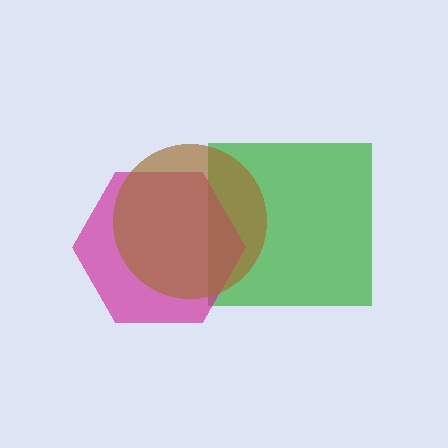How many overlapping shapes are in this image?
There are 3 overlapping shapes in the image.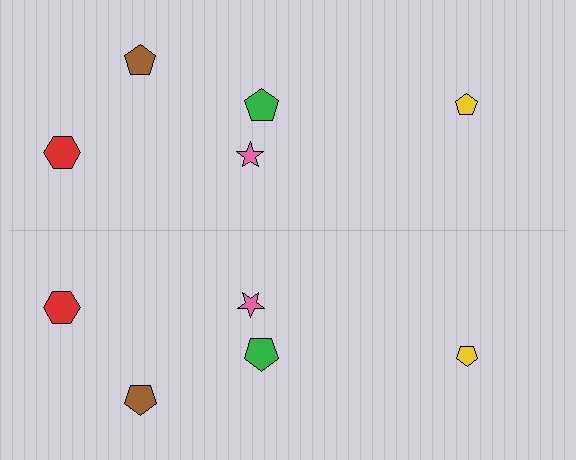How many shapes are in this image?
There are 10 shapes in this image.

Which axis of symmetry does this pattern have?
The pattern has a horizontal axis of symmetry running through the center of the image.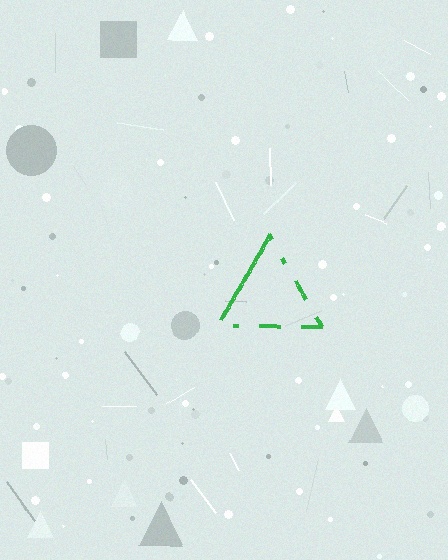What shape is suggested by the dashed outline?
The dashed outline suggests a triangle.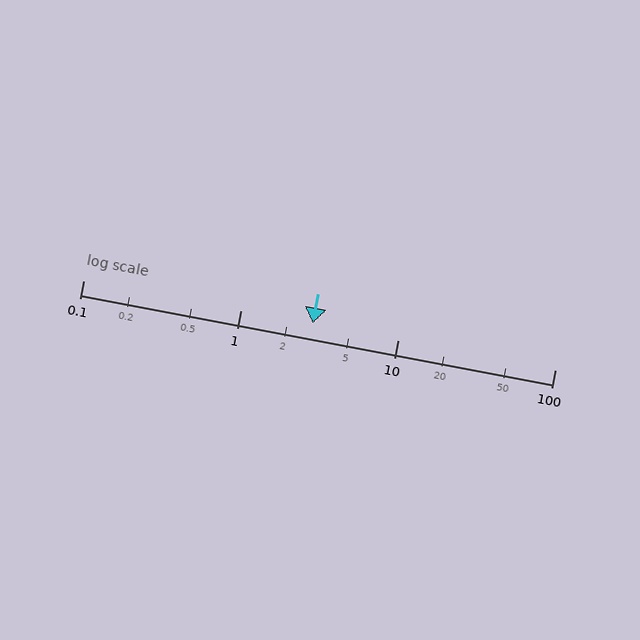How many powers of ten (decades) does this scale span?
The scale spans 3 decades, from 0.1 to 100.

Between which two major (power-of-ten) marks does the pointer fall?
The pointer is between 1 and 10.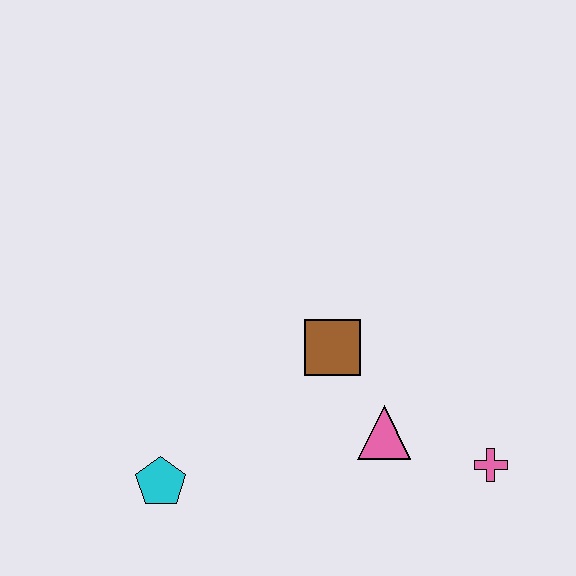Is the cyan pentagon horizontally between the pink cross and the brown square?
No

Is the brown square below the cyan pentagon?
No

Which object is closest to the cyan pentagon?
The brown square is closest to the cyan pentagon.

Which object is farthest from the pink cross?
The cyan pentagon is farthest from the pink cross.